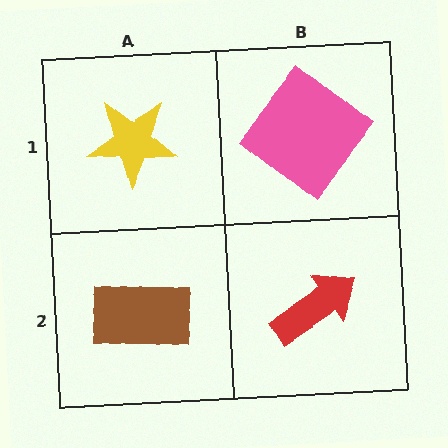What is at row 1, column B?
A pink diamond.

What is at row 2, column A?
A brown rectangle.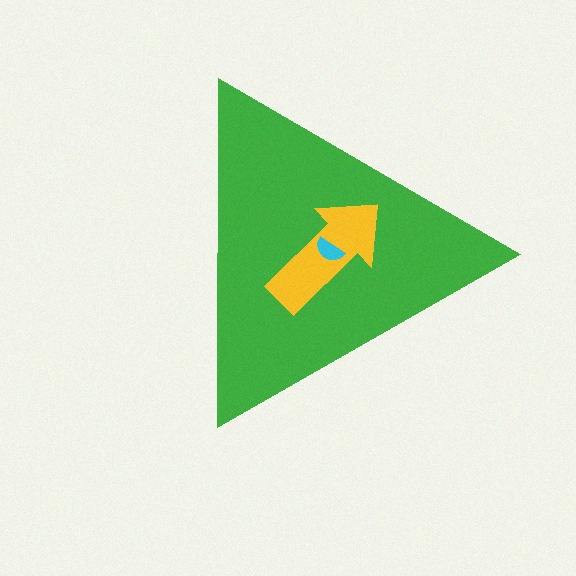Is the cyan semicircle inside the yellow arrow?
Yes.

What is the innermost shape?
The cyan semicircle.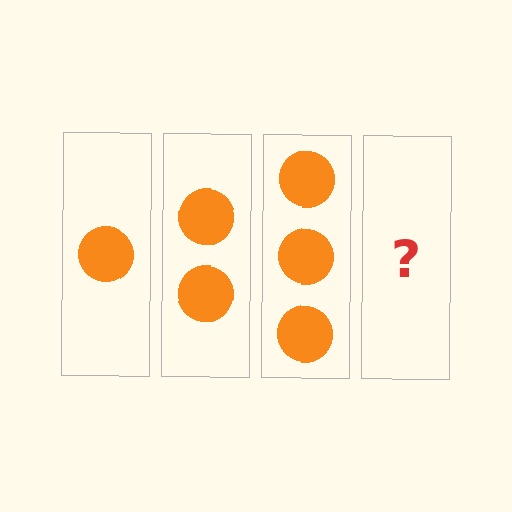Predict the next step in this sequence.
The next step is 4 circles.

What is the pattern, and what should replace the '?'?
The pattern is that each step adds one more circle. The '?' should be 4 circles.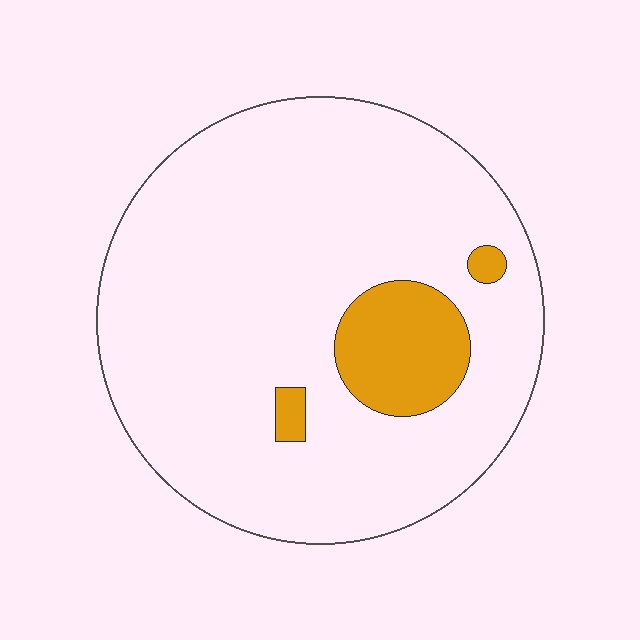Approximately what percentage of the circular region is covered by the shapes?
Approximately 10%.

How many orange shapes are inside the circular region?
3.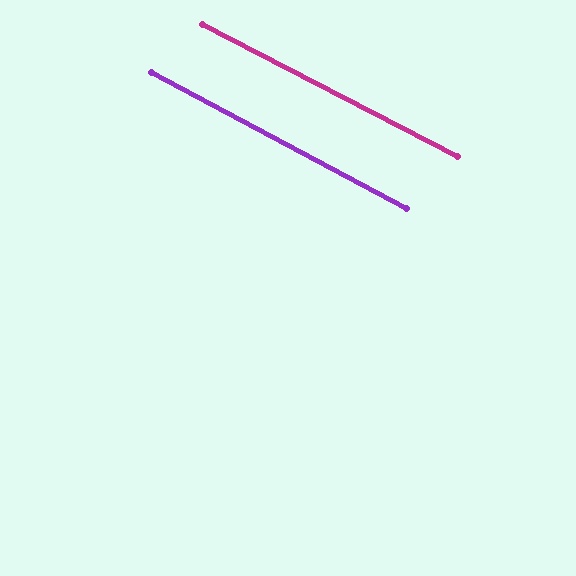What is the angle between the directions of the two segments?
Approximately 1 degree.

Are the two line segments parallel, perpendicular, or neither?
Parallel — their directions differ by only 0.6°.